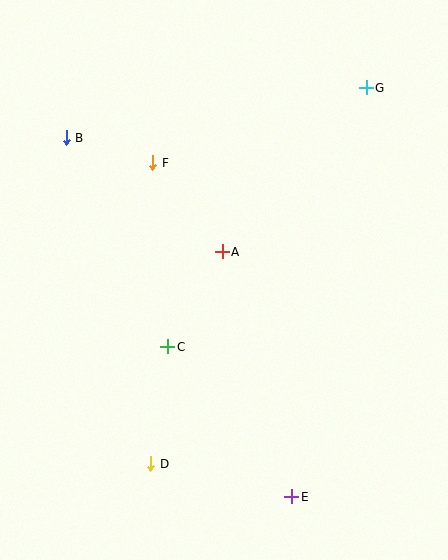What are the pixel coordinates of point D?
Point D is at (151, 464).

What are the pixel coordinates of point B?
Point B is at (66, 138).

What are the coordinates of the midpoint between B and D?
The midpoint between B and D is at (108, 301).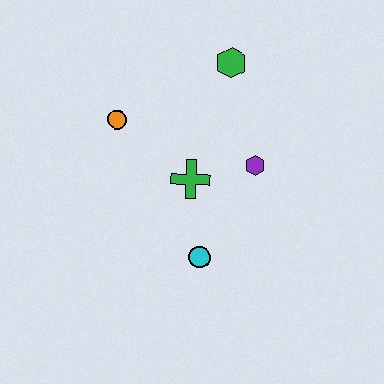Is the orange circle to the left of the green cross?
Yes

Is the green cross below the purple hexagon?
Yes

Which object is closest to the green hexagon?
The purple hexagon is closest to the green hexagon.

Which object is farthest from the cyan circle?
The green hexagon is farthest from the cyan circle.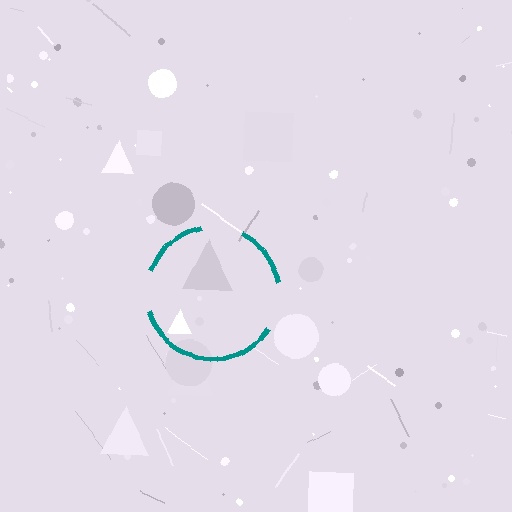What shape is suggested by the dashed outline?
The dashed outline suggests a circle.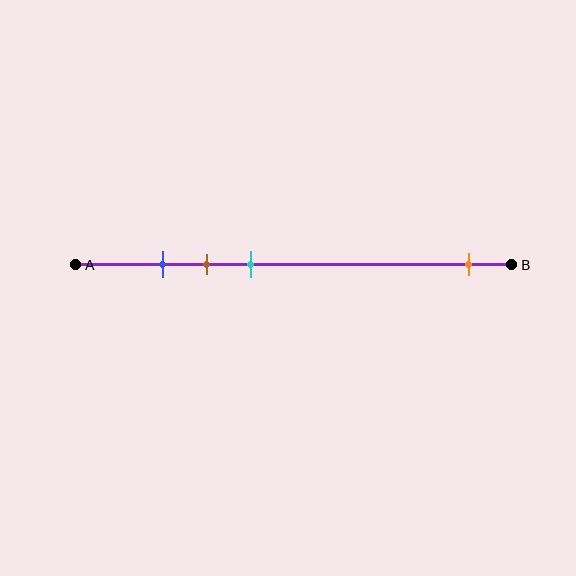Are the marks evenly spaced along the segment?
No, the marks are not evenly spaced.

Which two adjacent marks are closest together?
The blue and brown marks are the closest adjacent pair.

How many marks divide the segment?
There are 4 marks dividing the segment.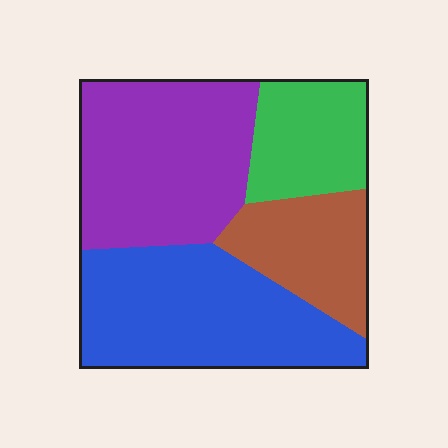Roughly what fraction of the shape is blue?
Blue covers around 35% of the shape.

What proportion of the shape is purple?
Purple takes up between a quarter and a half of the shape.